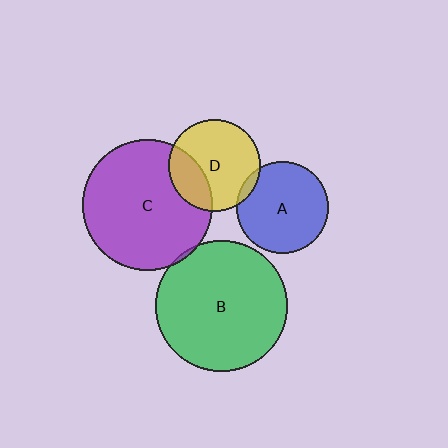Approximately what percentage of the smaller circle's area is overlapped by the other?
Approximately 5%.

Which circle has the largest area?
Circle B (green).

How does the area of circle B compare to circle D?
Approximately 2.1 times.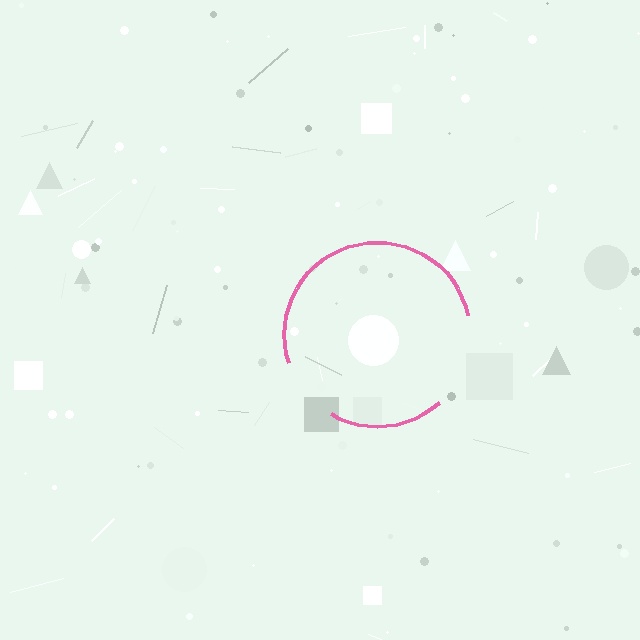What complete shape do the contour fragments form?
The contour fragments form a circle.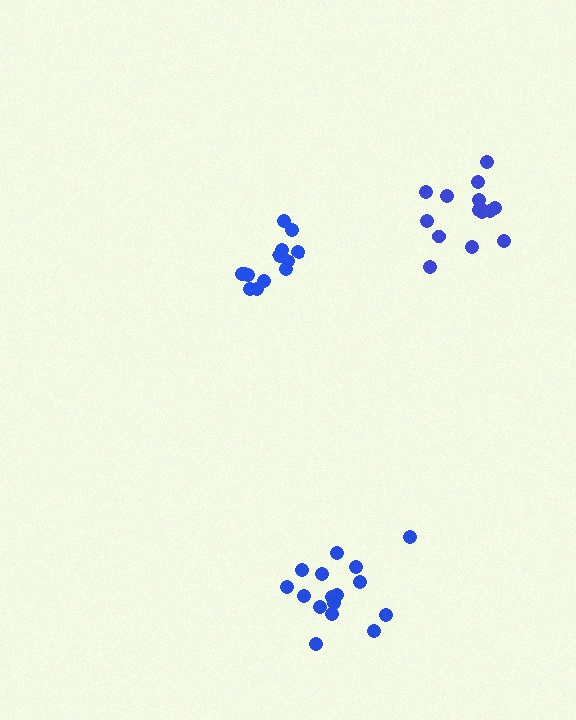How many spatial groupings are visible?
There are 3 spatial groupings.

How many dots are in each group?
Group 1: 14 dots, Group 2: 15 dots, Group 3: 17 dots (46 total).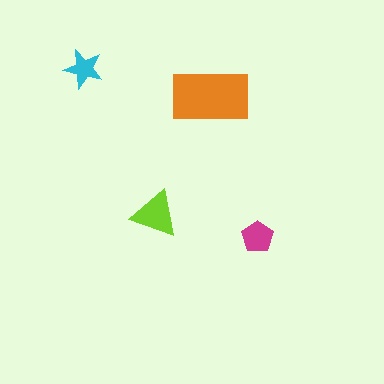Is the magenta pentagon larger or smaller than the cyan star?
Larger.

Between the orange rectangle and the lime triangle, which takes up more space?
The orange rectangle.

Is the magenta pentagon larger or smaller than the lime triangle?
Smaller.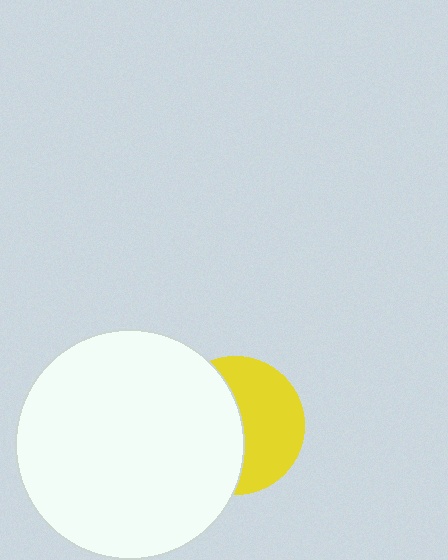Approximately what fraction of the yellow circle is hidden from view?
Roughly 51% of the yellow circle is hidden behind the white circle.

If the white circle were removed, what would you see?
You would see the complete yellow circle.